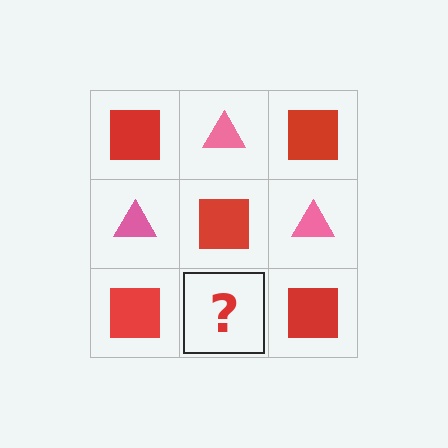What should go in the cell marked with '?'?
The missing cell should contain a pink triangle.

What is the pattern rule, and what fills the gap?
The rule is that it alternates red square and pink triangle in a checkerboard pattern. The gap should be filled with a pink triangle.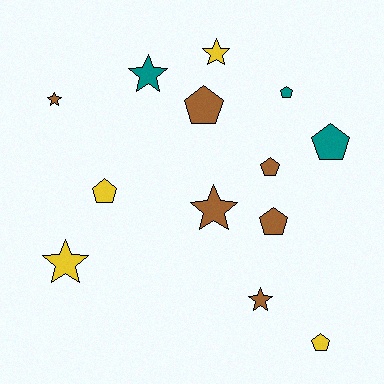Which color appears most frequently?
Brown, with 6 objects.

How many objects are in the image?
There are 13 objects.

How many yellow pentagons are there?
There are 2 yellow pentagons.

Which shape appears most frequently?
Pentagon, with 7 objects.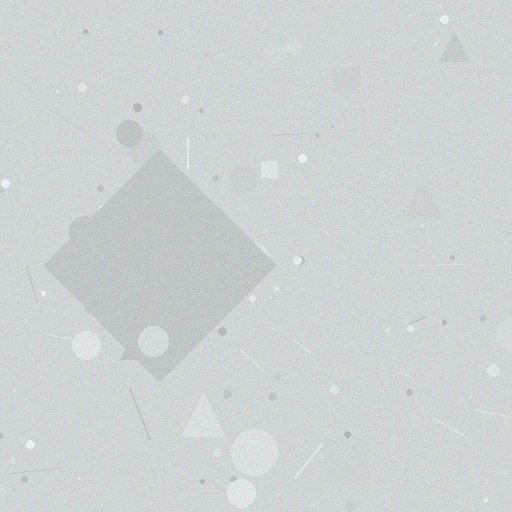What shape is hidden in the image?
A diamond is hidden in the image.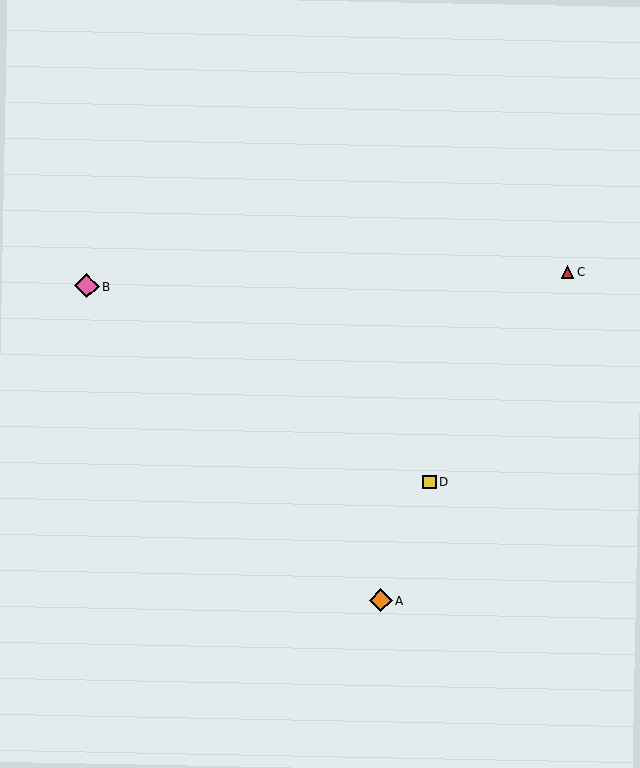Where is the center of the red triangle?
The center of the red triangle is at (568, 272).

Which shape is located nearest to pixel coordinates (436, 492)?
The yellow square (labeled D) at (430, 482) is nearest to that location.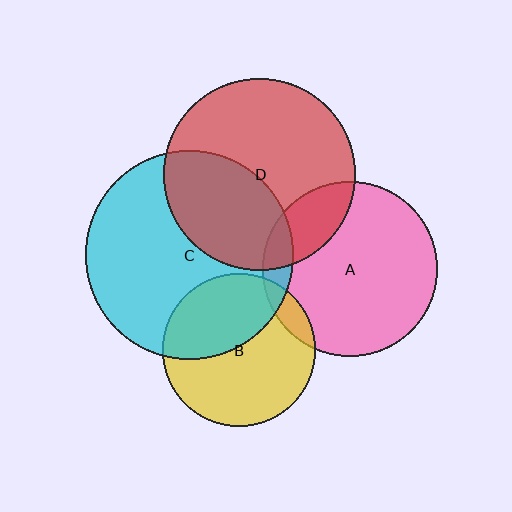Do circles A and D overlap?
Yes.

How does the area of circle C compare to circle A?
Approximately 1.4 times.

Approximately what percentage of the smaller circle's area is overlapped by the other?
Approximately 20%.